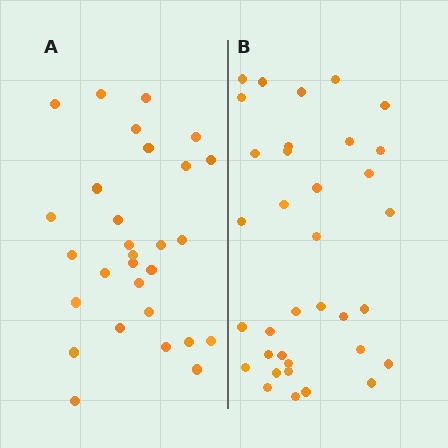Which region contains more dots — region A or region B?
Region B (the right region) has more dots.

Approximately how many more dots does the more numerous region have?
Region B has about 6 more dots than region A.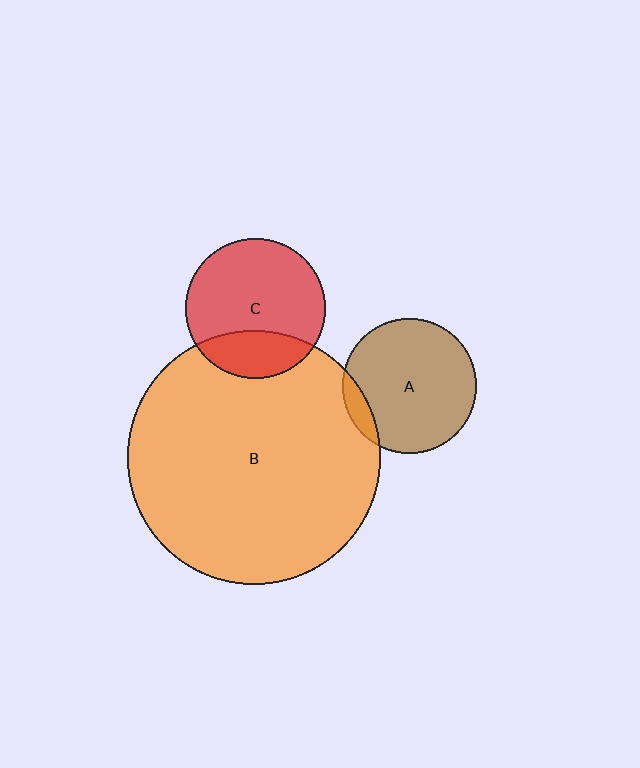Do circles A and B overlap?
Yes.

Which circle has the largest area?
Circle B (orange).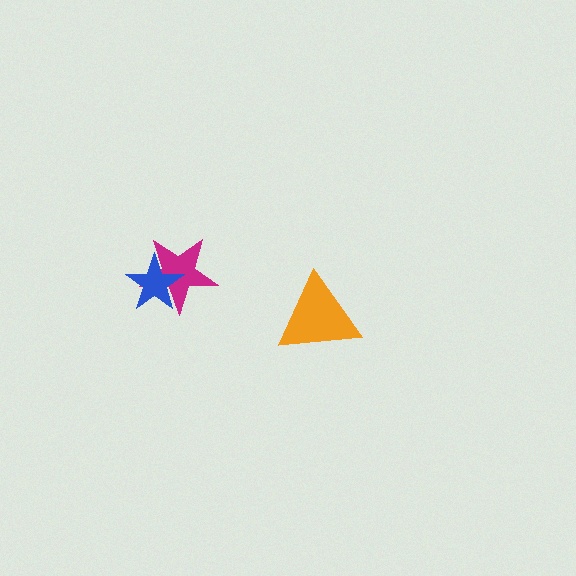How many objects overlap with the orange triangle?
0 objects overlap with the orange triangle.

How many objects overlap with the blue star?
1 object overlaps with the blue star.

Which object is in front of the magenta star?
The blue star is in front of the magenta star.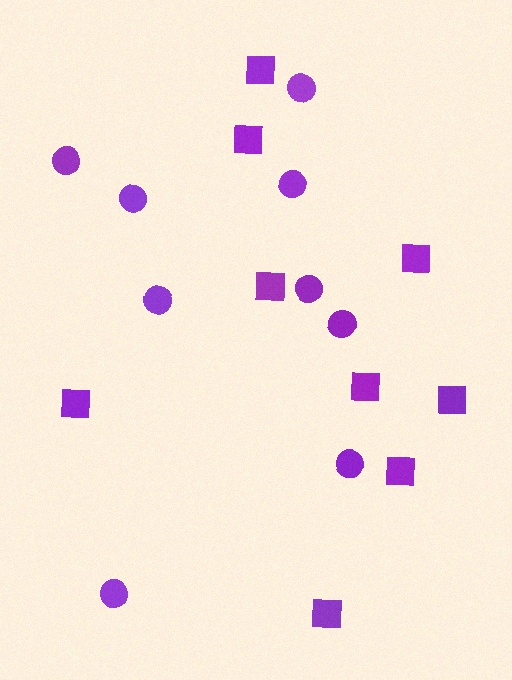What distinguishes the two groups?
There are 2 groups: one group of circles (9) and one group of squares (9).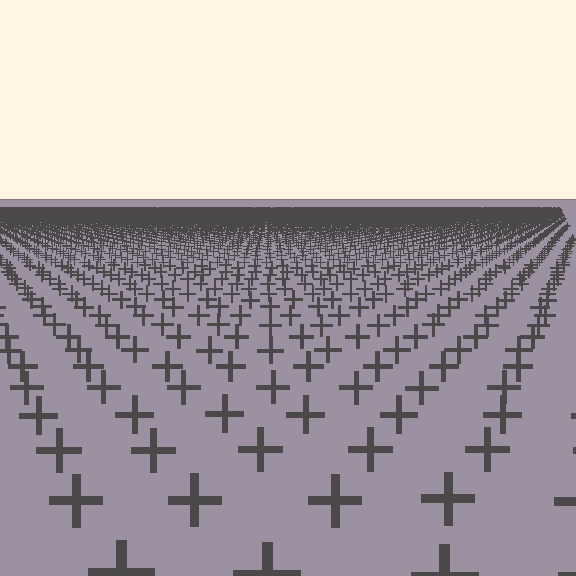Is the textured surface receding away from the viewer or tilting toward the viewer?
The surface is receding away from the viewer. Texture elements get smaller and denser toward the top.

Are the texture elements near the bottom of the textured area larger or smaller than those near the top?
Larger. Near the bottom, elements are closer to the viewer and appear at a bigger on-screen size.